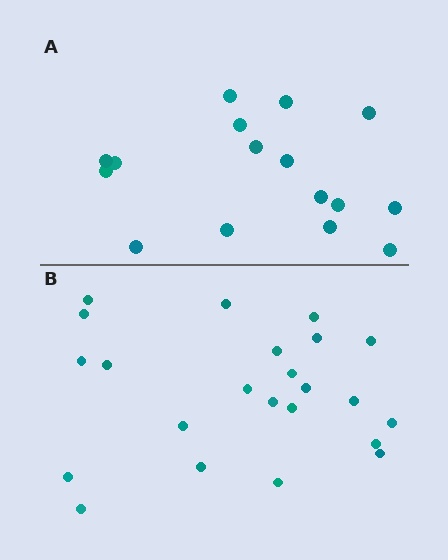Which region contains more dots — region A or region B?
Region B (the bottom region) has more dots.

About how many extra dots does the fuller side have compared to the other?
Region B has roughly 8 or so more dots than region A.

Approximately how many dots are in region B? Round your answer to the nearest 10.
About 20 dots. (The exact count is 23, which rounds to 20.)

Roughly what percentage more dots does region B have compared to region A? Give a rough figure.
About 45% more.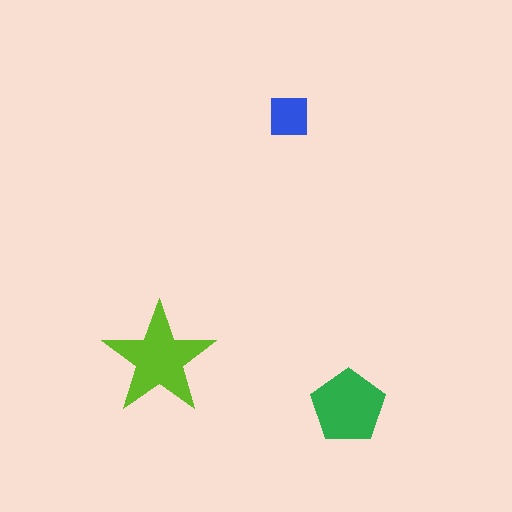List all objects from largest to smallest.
The lime star, the green pentagon, the blue square.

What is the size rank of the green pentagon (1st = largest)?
2nd.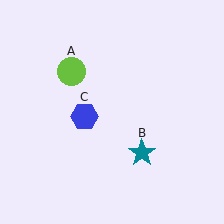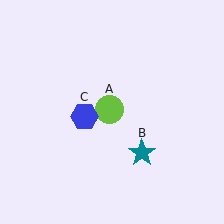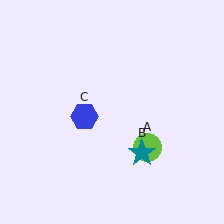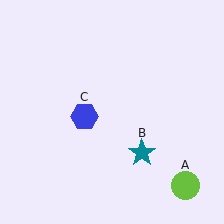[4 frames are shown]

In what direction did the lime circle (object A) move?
The lime circle (object A) moved down and to the right.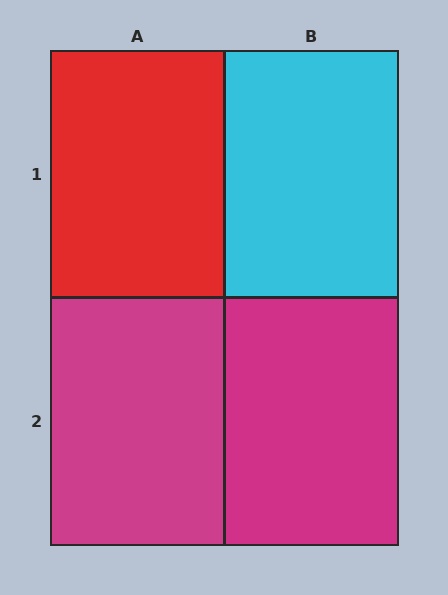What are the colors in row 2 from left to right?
Magenta, magenta.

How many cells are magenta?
2 cells are magenta.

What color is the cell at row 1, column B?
Cyan.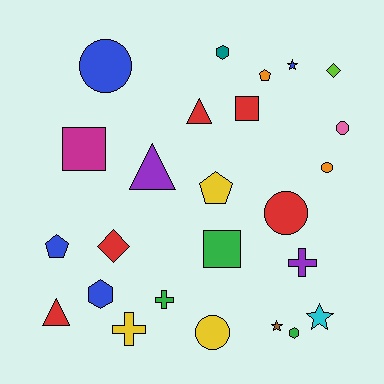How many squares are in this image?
There are 3 squares.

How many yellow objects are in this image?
There are 3 yellow objects.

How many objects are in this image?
There are 25 objects.